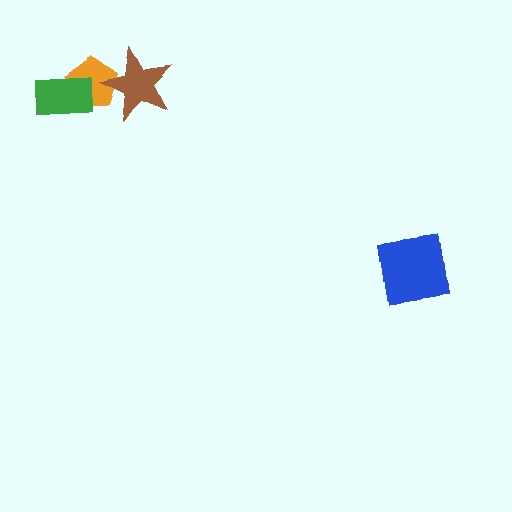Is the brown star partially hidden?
No, no other shape covers it.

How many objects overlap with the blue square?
0 objects overlap with the blue square.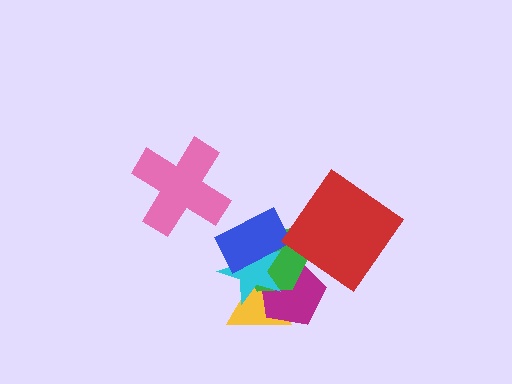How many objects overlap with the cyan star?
4 objects overlap with the cyan star.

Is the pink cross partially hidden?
No, no other shape covers it.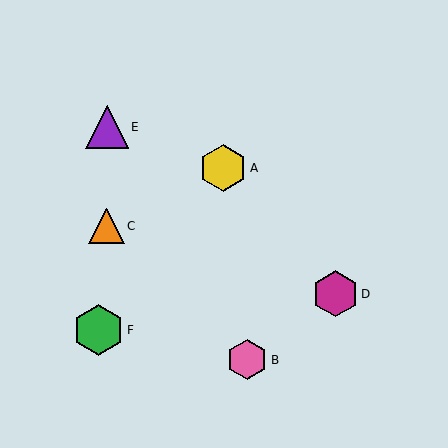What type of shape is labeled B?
Shape B is a pink hexagon.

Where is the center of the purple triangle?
The center of the purple triangle is at (107, 127).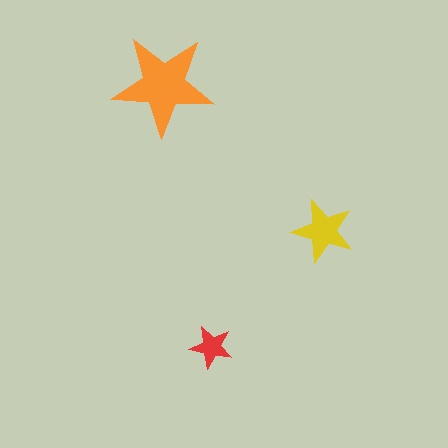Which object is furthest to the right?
The yellow star is rightmost.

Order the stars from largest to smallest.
the orange one, the yellow one, the red one.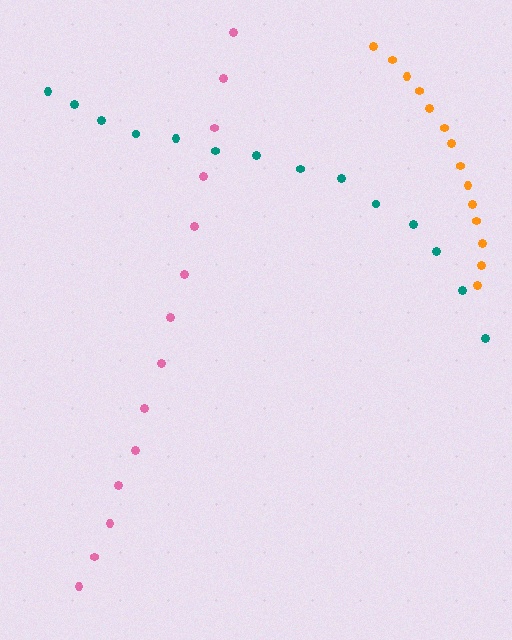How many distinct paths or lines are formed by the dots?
There are 3 distinct paths.